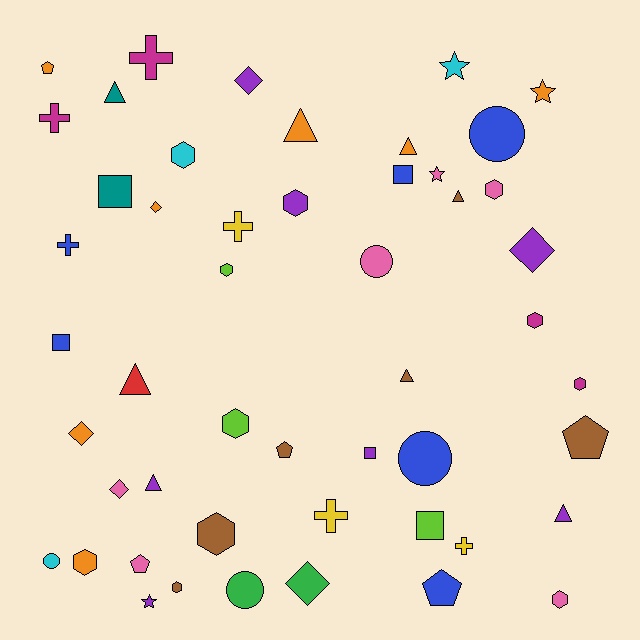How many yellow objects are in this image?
There are 3 yellow objects.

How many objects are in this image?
There are 50 objects.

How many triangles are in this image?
There are 8 triangles.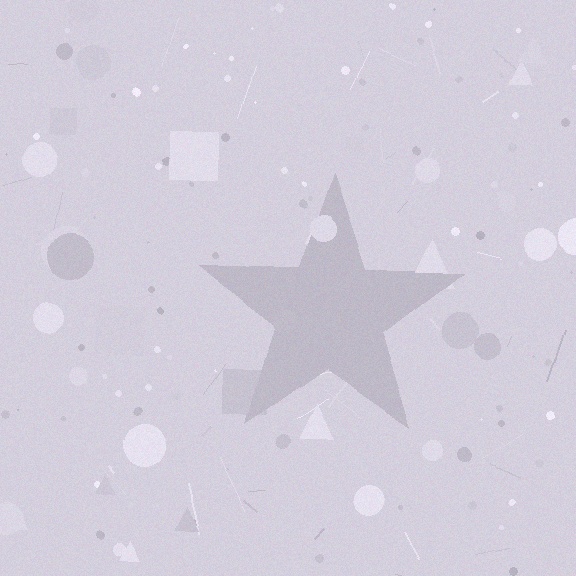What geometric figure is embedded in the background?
A star is embedded in the background.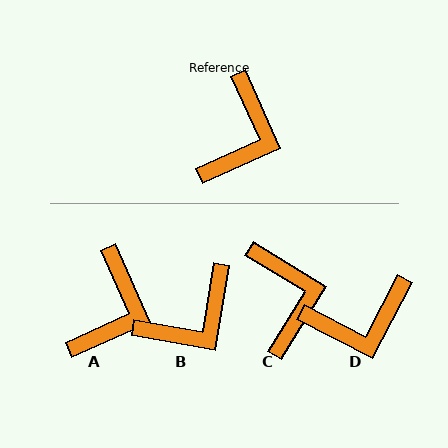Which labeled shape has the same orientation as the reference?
A.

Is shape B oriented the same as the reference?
No, it is off by about 34 degrees.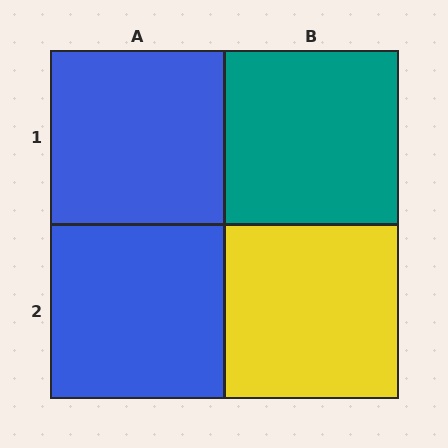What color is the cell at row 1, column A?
Blue.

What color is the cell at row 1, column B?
Teal.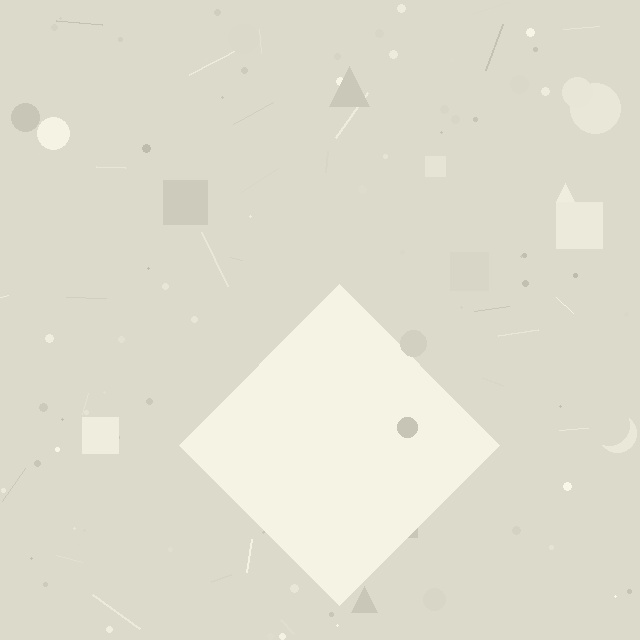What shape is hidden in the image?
A diamond is hidden in the image.